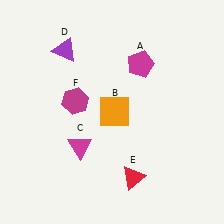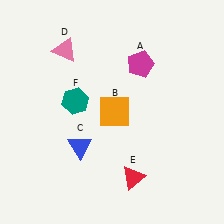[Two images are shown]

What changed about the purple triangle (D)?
In Image 1, D is purple. In Image 2, it changed to pink.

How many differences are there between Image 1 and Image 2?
There are 3 differences between the two images.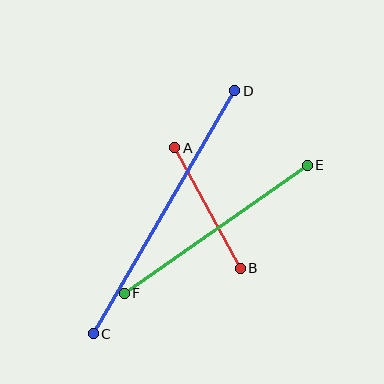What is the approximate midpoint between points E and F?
The midpoint is at approximately (216, 229) pixels.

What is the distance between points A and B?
The distance is approximately 137 pixels.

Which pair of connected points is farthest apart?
Points C and D are farthest apart.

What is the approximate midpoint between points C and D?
The midpoint is at approximately (164, 212) pixels.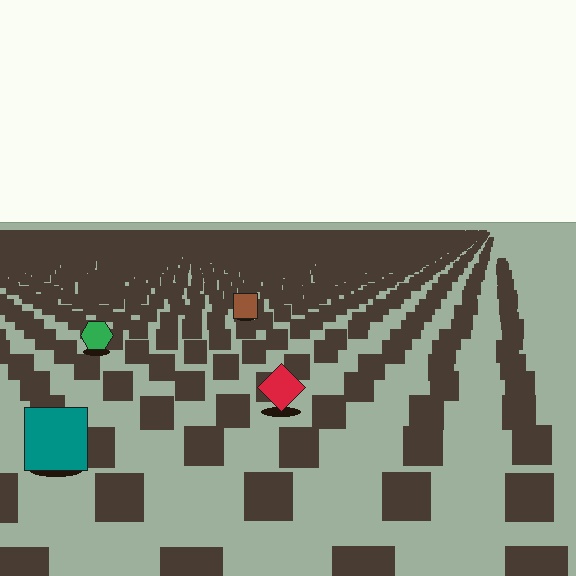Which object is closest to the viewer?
The teal square is closest. The texture marks near it are larger and more spread out.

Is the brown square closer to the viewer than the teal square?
No. The teal square is closer — you can tell from the texture gradient: the ground texture is coarser near it.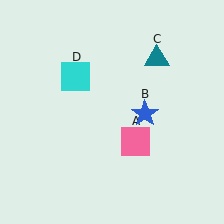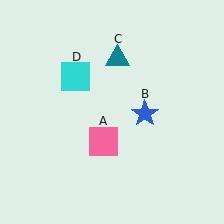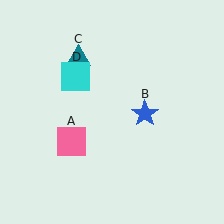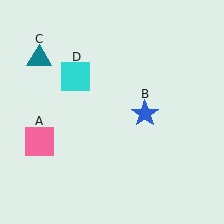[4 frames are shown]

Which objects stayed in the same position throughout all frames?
Blue star (object B) and cyan square (object D) remained stationary.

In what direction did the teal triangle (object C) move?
The teal triangle (object C) moved left.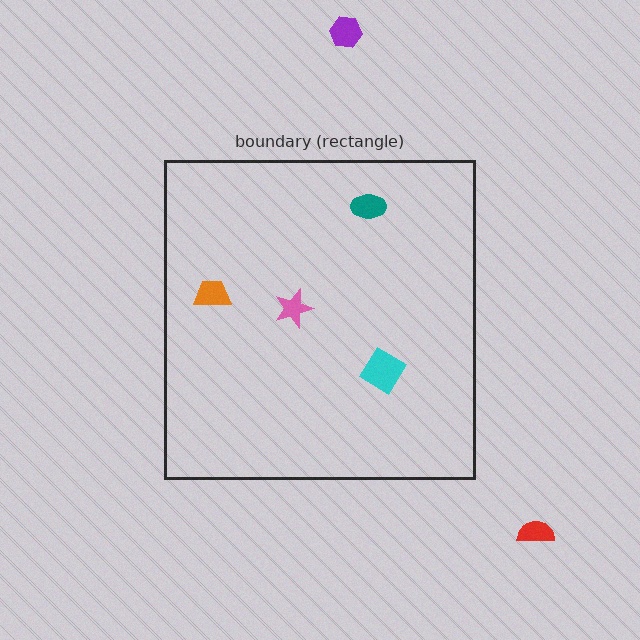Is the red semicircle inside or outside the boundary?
Outside.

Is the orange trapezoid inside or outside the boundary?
Inside.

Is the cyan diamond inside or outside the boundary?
Inside.